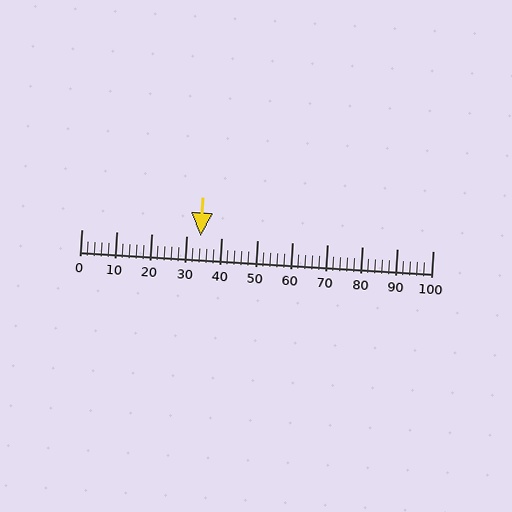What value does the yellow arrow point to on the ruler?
The yellow arrow points to approximately 34.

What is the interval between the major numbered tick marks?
The major tick marks are spaced 10 units apart.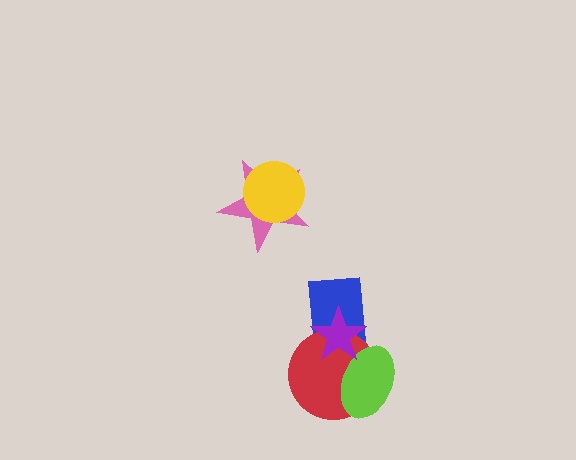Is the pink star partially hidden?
Yes, it is partially covered by another shape.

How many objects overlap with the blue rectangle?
3 objects overlap with the blue rectangle.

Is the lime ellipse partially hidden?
Yes, it is partially covered by another shape.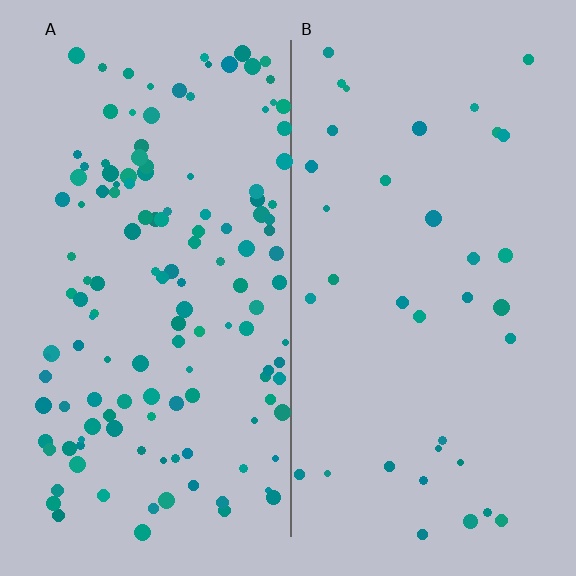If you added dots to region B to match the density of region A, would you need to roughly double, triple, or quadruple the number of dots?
Approximately quadruple.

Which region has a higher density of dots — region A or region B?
A (the left).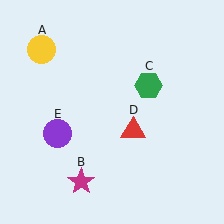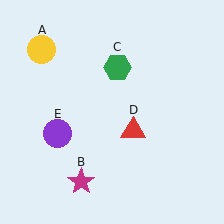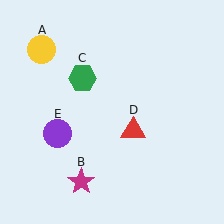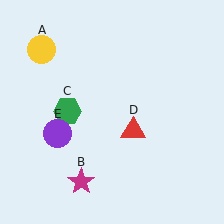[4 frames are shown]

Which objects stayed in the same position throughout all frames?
Yellow circle (object A) and magenta star (object B) and red triangle (object D) and purple circle (object E) remained stationary.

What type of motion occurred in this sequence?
The green hexagon (object C) rotated counterclockwise around the center of the scene.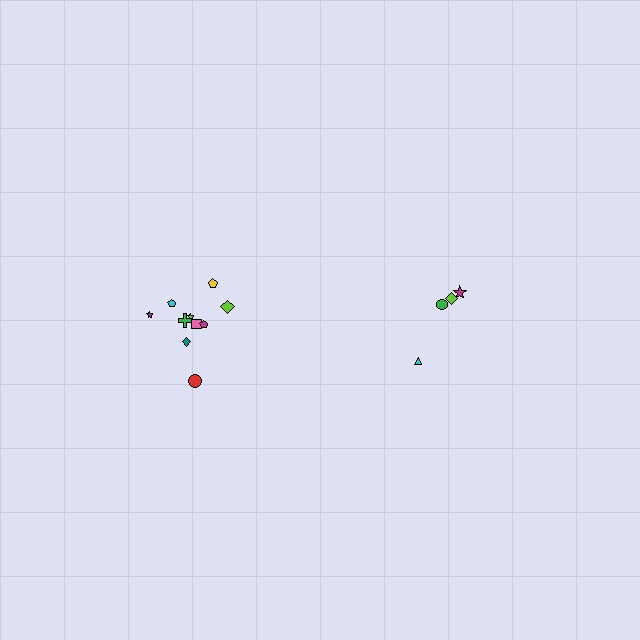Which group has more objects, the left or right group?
The left group.